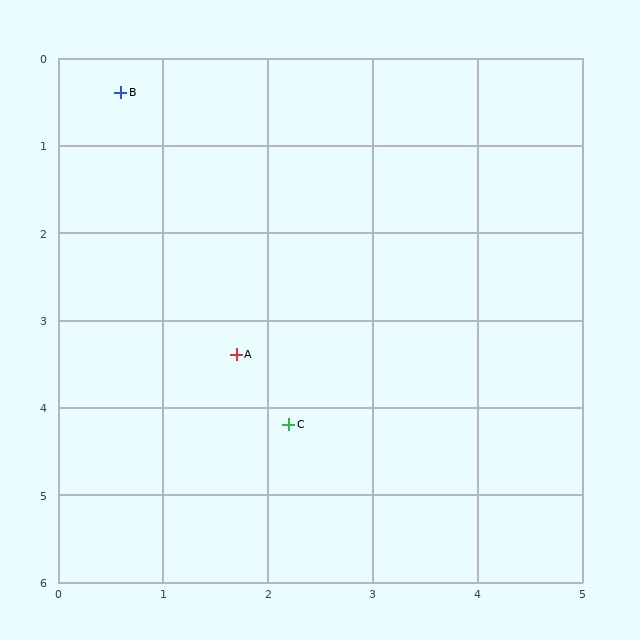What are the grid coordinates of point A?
Point A is at approximately (1.7, 3.4).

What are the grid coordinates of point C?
Point C is at approximately (2.2, 4.2).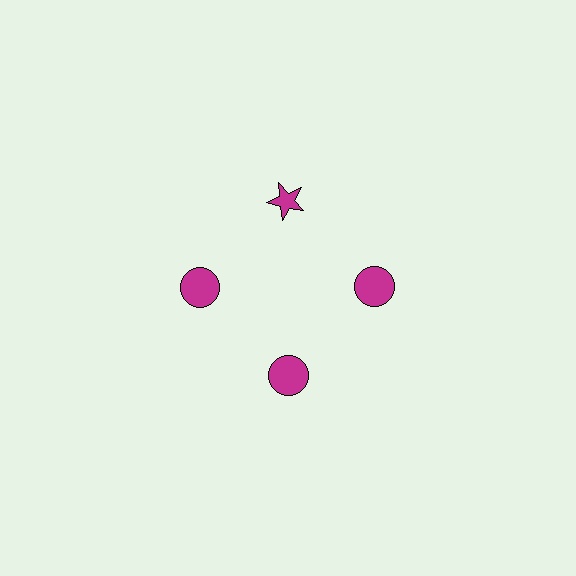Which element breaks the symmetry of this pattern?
The magenta star at roughly the 12 o'clock position breaks the symmetry. All other shapes are magenta circles.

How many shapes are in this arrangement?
There are 4 shapes arranged in a ring pattern.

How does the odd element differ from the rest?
It has a different shape: star instead of circle.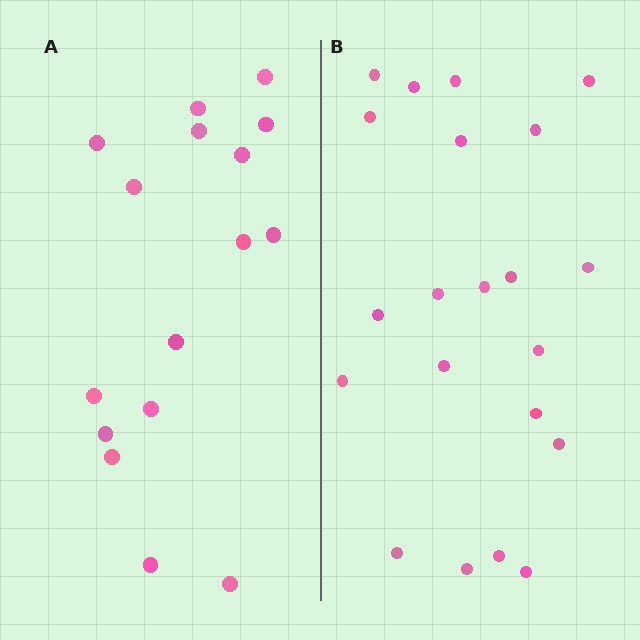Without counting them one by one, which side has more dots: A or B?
Region B (the right region) has more dots.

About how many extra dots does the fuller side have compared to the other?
Region B has about 5 more dots than region A.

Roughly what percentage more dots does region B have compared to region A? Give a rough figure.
About 30% more.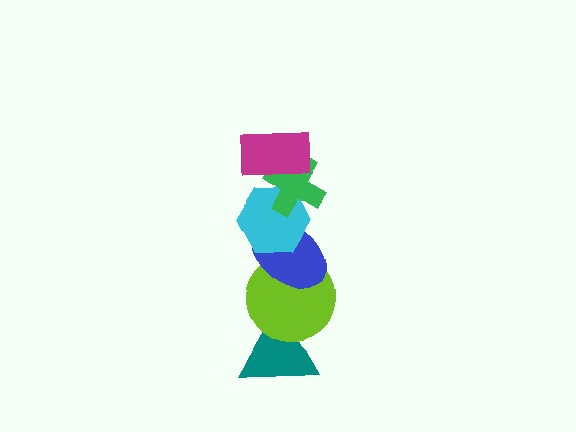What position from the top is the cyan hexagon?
The cyan hexagon is 3rd from the top.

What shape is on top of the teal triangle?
The lime circle is on top of the teal triangle.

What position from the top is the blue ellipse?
The blue ellipse is 4th from the top.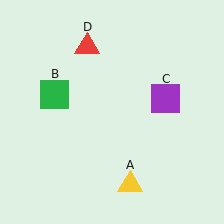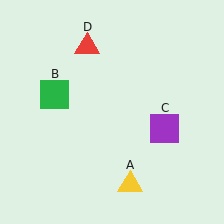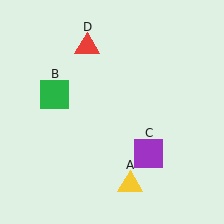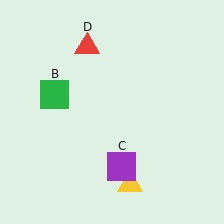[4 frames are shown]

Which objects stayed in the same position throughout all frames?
Yellow triangle (object A) and green square (object B) and red triangle (object D) remained stationary.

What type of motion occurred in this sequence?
The purple square (object C) rotated clockwise around the center of the scene.